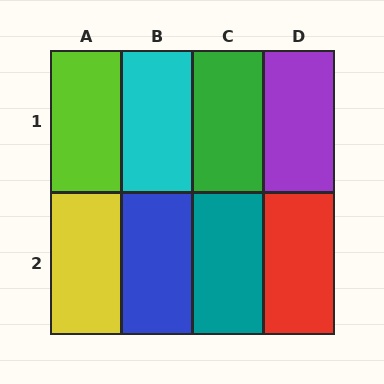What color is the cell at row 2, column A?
Yellow.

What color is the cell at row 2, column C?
Teal.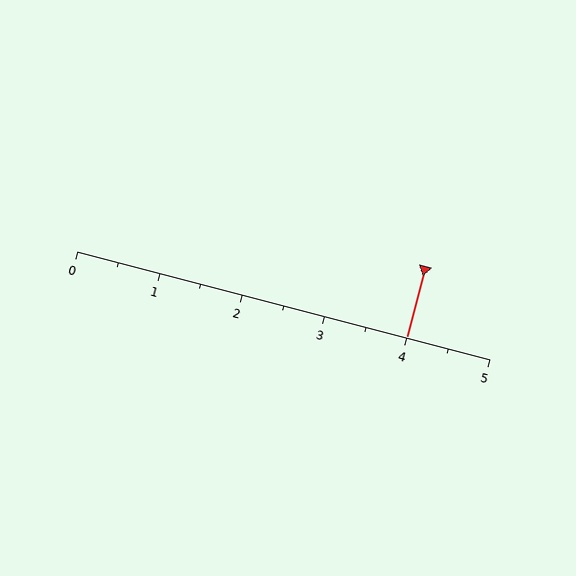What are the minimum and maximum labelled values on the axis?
The axis runs from 0 to 5.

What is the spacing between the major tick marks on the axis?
The major ticks are spaced 1 apart.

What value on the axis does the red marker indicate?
The marker indicates approximately 4.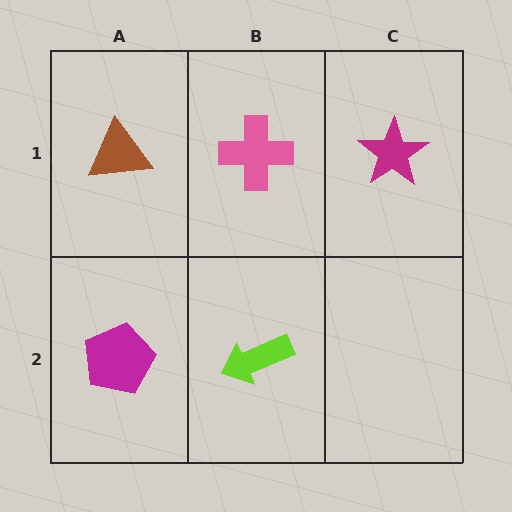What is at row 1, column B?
A pink cross.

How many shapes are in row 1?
3 shapes.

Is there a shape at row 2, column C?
No, that cell is empty.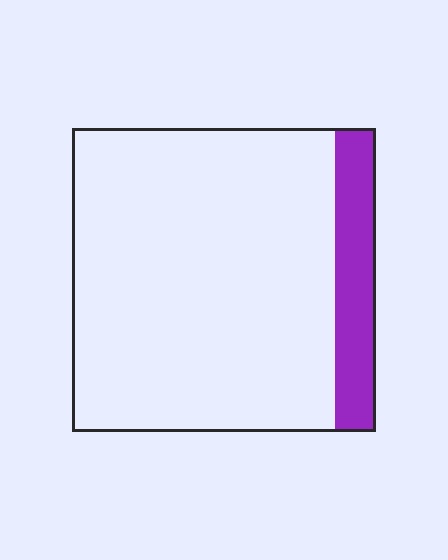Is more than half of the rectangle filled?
No.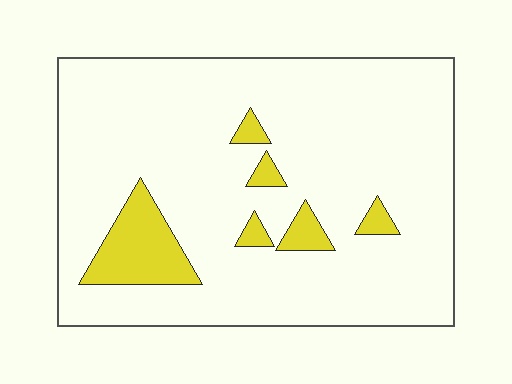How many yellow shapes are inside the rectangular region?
6.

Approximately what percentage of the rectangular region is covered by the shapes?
Approximately 10%.